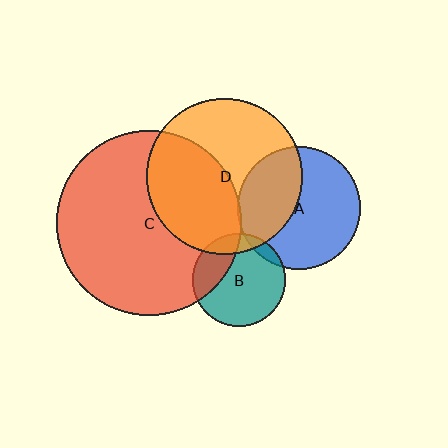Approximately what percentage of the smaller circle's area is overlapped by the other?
Approximately 45%.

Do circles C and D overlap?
Yes.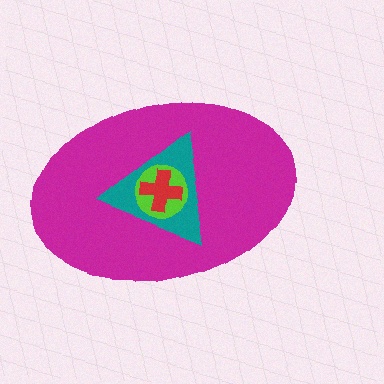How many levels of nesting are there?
4.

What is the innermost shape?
The red cross.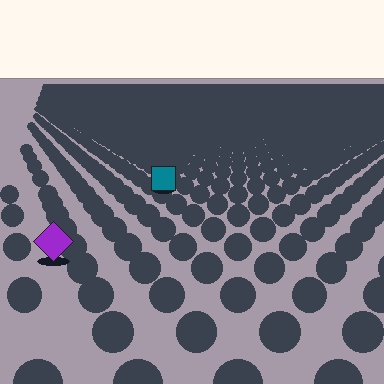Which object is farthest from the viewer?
The teal square is farthest from the viewer. It appears smaller and the ground texture around it is denser.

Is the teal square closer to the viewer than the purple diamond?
No. The purple diamond is closer — you can tell from the texture gradient: the ground texture is coarser near it.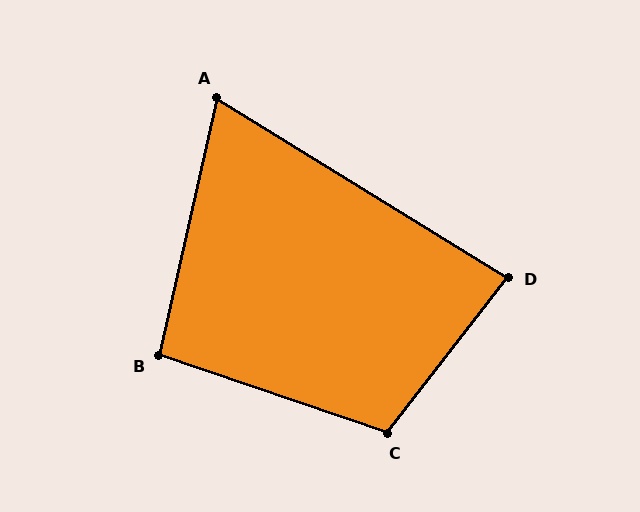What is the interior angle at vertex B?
Approximately 96 degrees (obtuse).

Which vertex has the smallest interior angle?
A, at approximately 71 degrees.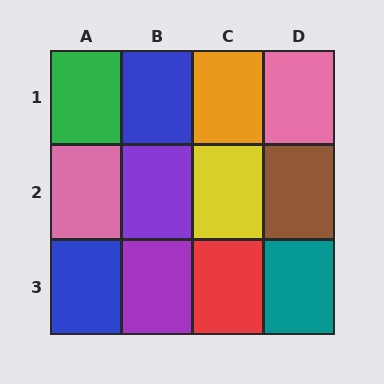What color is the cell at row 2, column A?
Pink.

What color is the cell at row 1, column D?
Pink.